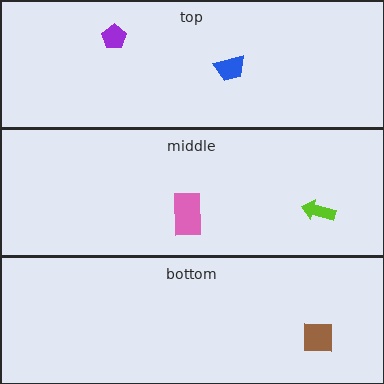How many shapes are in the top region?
2.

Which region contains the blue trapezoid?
The top region.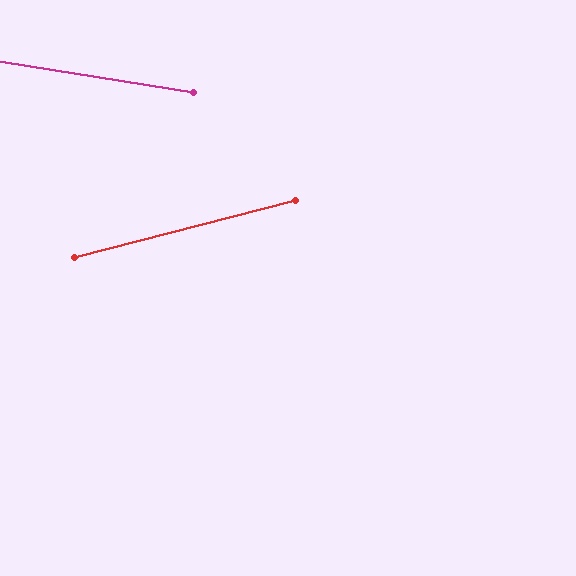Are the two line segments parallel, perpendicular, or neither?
Neither parallel nor perpendicular — they differ by about 23°.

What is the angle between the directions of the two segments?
Approximately 23 degrees.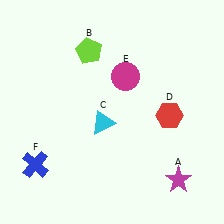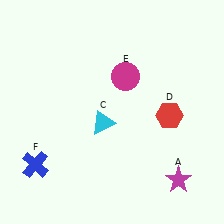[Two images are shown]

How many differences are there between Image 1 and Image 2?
There is 1 difference between the two images.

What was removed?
The lime pentagon (B) was removed in Image 2.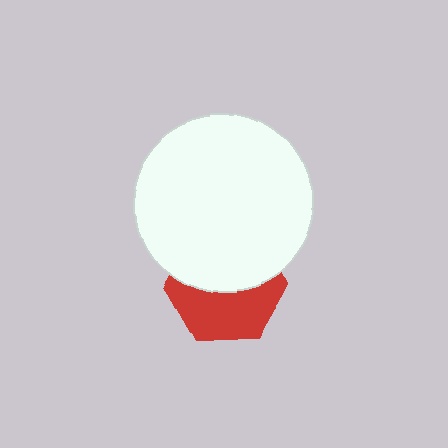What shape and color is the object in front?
The object in front is a white circle.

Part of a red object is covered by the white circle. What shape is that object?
It is a hexagon.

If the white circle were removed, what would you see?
You would see the complete red hexagon.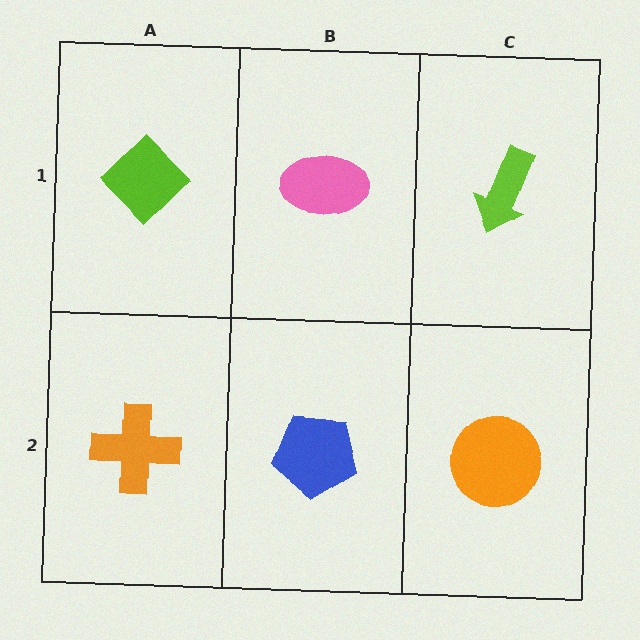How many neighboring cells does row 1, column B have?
3.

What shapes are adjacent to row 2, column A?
A lime diamond (row 1, column A), a blue pentagon (row 2, column B).